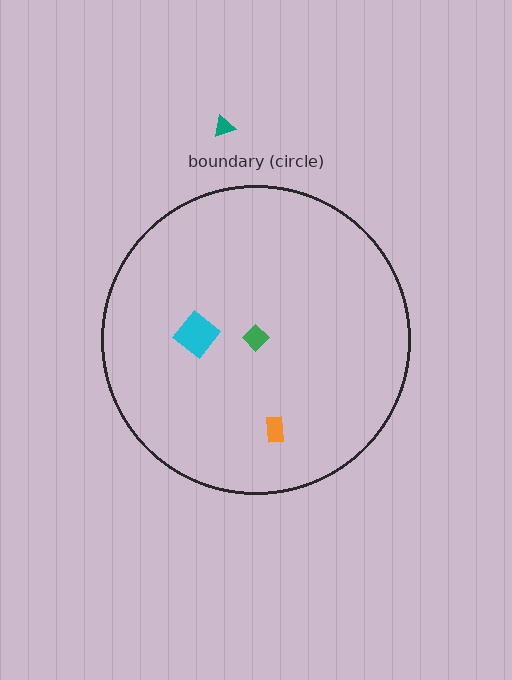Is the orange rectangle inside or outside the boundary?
Inside.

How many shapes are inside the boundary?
3 inside, 1 outside.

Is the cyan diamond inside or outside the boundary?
Inside.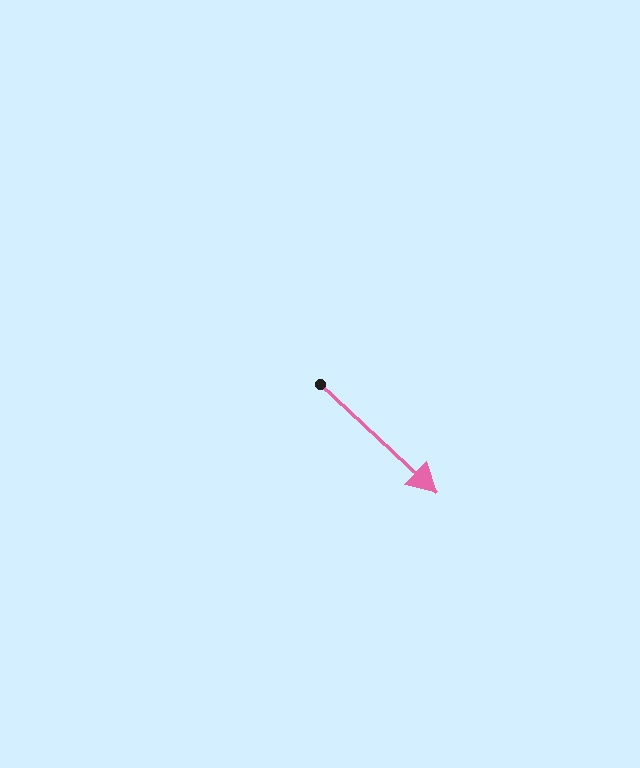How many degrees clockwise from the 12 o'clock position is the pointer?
Approximately 133 degrees.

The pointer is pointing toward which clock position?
Roughly 4 o'clock.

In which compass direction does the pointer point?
Southeast.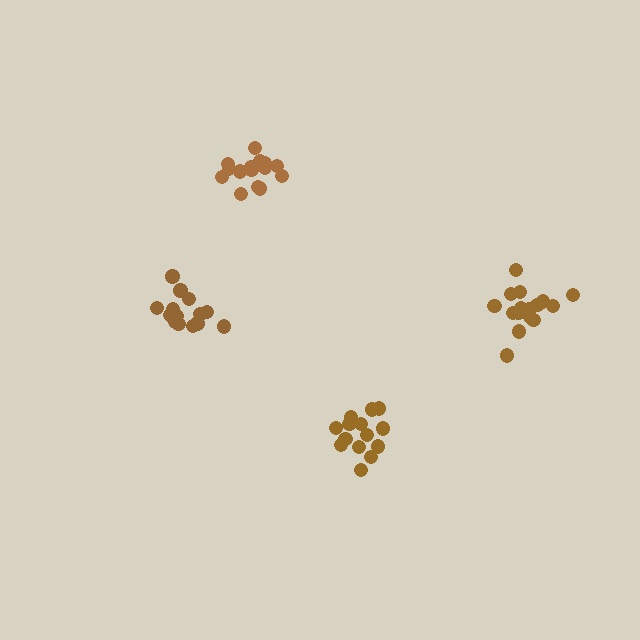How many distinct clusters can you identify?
There are 4 distinct clusters.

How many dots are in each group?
Group 1: 14 dots, Group 2: 16 dots, Group 3: 18 dots, Group 4: 16 dots (64 total).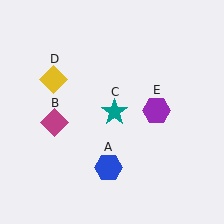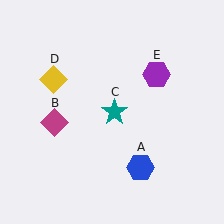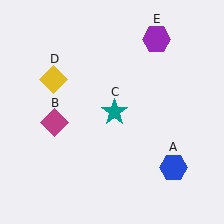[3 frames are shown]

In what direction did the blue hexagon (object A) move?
The blue hexagon (object A) moved right.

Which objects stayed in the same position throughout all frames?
Magenta diamond (object B) and teal star (object C) and yellow diamond (object D) remained stationary.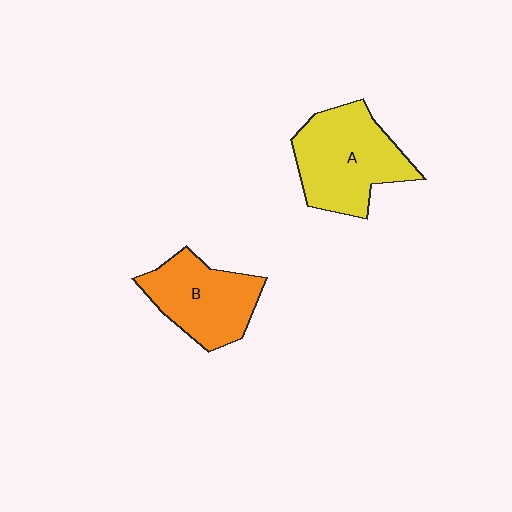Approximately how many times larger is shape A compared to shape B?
Approximately 1.2 times.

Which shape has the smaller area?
Shape B (orange).